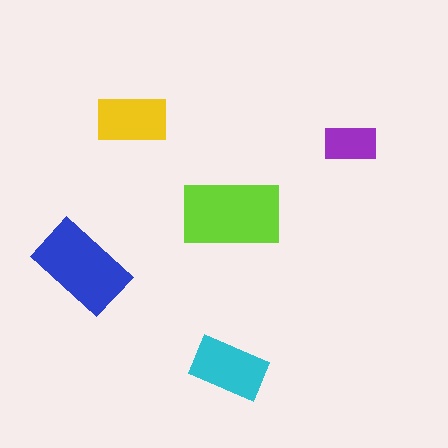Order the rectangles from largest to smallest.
the lime one, the blue one, the cyan one, the yellow one, the purple one.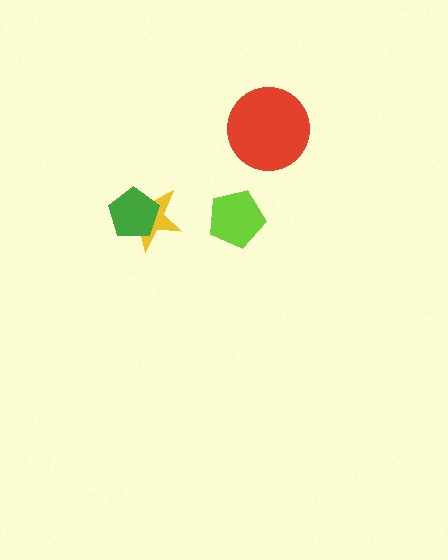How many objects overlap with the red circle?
0 objects overlap with the red circle.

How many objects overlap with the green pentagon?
1 object overlaps with the green pentagon.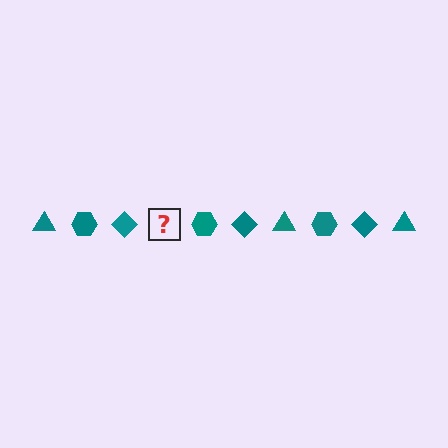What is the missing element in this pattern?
The missing element is a teal triangle.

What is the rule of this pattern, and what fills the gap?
The rule is that the pattern cycles through triangle, hexagon, diamond shapes in teal. The gap should be filled with a teal triangle.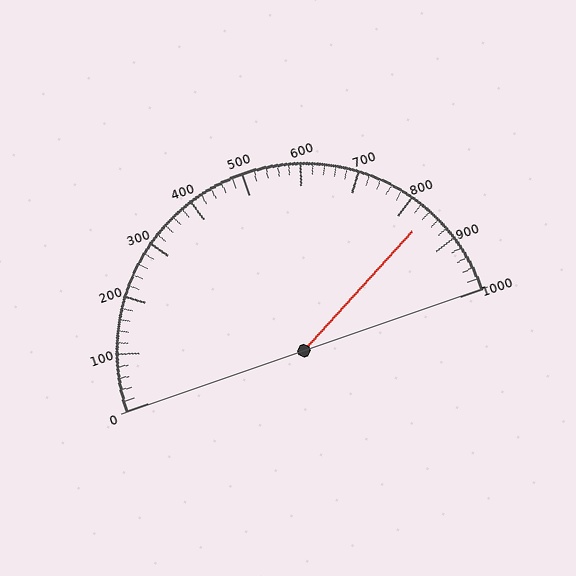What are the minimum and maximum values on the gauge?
The gauge ranges from 0 to 1000.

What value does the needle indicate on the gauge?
The needle indicates approximately 840.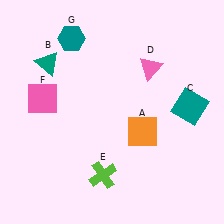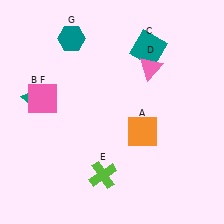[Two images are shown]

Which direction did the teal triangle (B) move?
The teal triangle (B) moved down.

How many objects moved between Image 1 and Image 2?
2 objects moved between the two images.